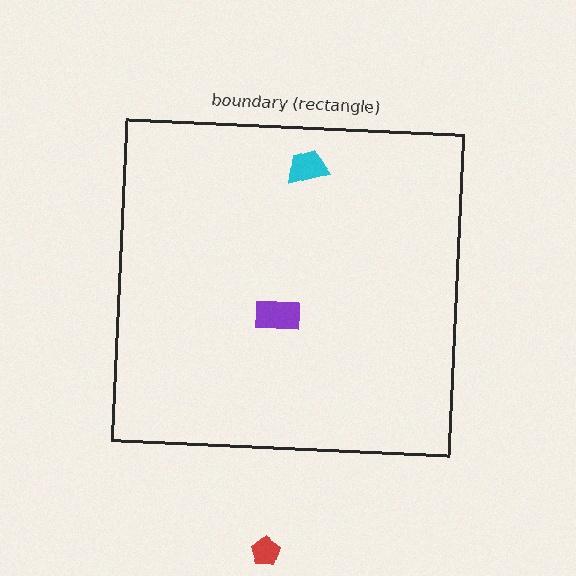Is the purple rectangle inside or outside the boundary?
Inside.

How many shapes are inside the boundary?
2 inside, 1 outside.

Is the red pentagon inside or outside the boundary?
Outside.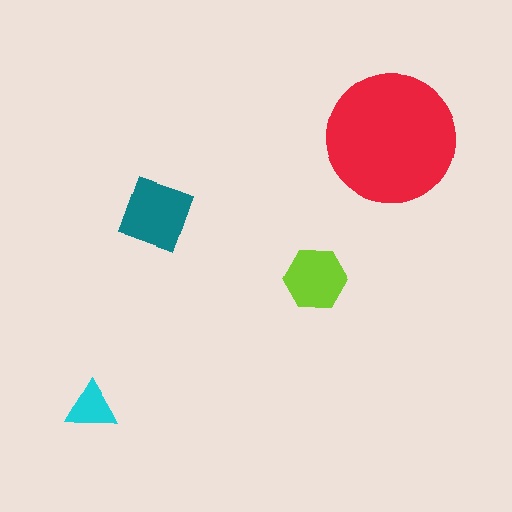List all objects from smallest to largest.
The cyan triangle, the lime hexagon, the teal square, the red circle.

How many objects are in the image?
There are 4 objects in the image.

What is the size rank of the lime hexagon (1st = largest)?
3rd.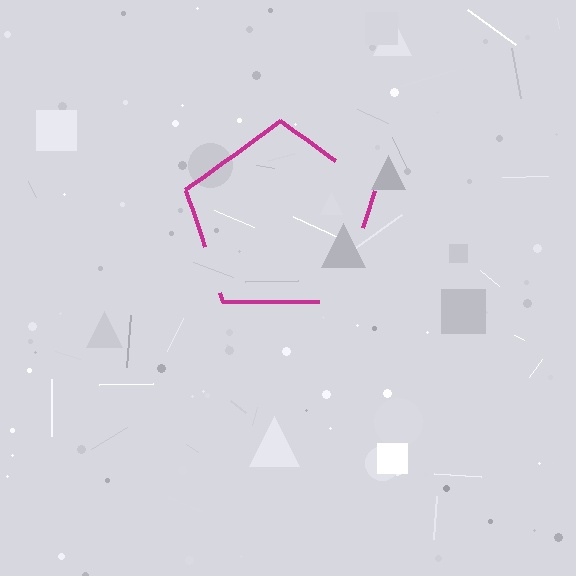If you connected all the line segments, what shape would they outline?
They would outline a pentagon.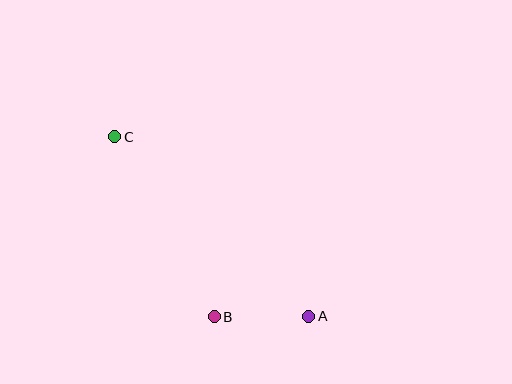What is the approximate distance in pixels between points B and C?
The distance between B and C is approximately 206 pixels.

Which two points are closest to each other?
Points A and B are closest to each other.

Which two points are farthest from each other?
Points A and C are farthest from each other.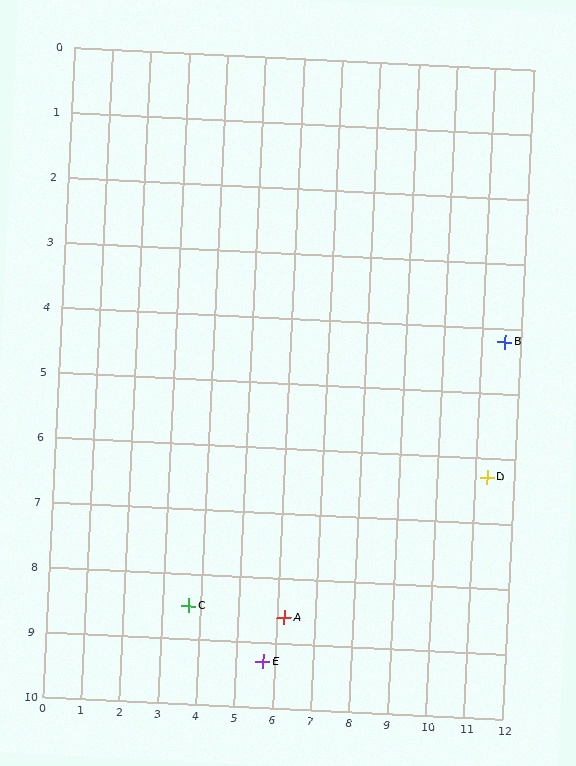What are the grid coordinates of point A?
Point A is at approximately (6.2, 8.6).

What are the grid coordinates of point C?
Point C is at approximately (3.7, 8.5).